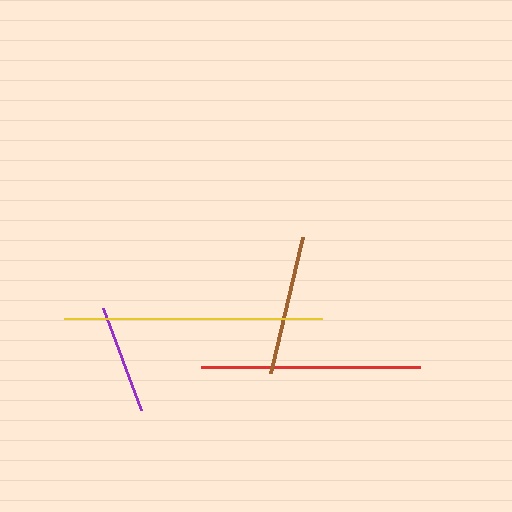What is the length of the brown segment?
The brown segment is approximately 139 pixels long.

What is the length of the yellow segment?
The yellow segment is approximately 257 pixels long.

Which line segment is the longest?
The yellow line is the longest at approximately 257 pixels.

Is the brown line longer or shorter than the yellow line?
The yellow line is longer than the brown line.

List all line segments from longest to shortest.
From longest to shortest: yellow, red, brown, purple.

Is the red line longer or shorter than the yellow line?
The yellow line is longer than the red line.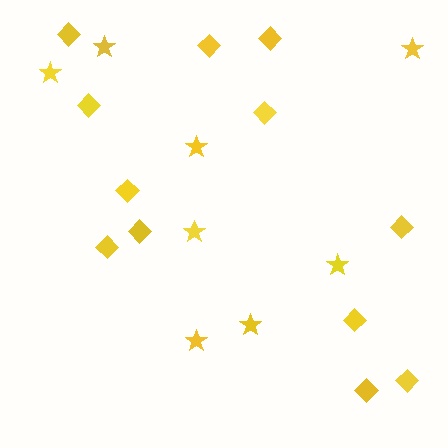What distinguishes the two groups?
There are 2 groups: one group of diamonds (12) and one group of stars (8).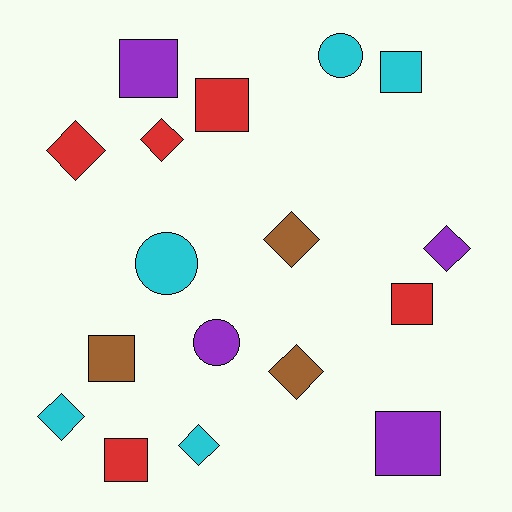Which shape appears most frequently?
Diamond, with 7 objects.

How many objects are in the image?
There are 17 objects.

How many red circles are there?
There are no red circles.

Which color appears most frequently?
Cyan, with 5 objects.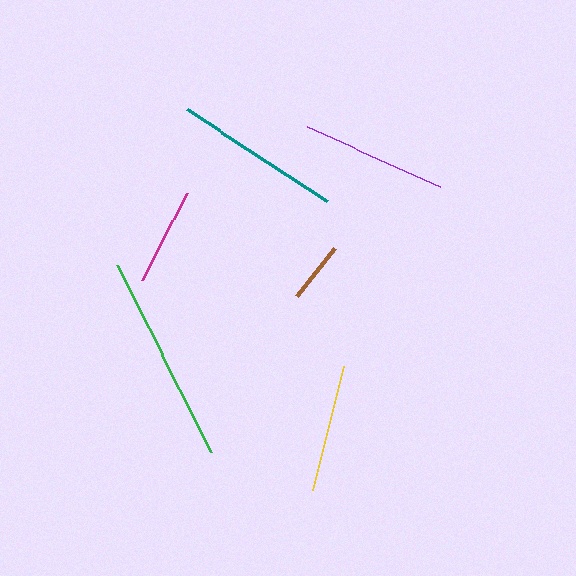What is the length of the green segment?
The green segment is approximately 209 pixels long.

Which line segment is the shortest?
The brown line is the shortest at approximately 61 pixels.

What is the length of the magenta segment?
The magenta segment is approximately 97 pixels long.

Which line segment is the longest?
The green line is the longest at approximately 209 pixels.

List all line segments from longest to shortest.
From longest to shortest: green, teal, purple, yellow, magenta, brown.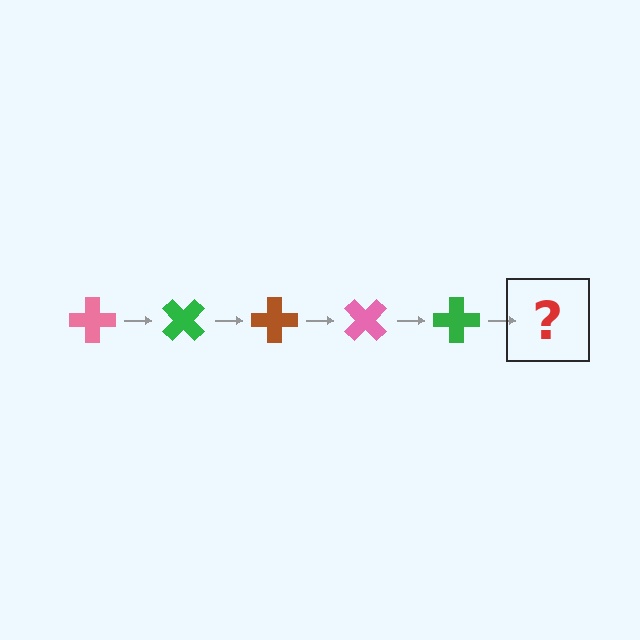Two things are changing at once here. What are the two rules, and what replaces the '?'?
The two rules are that it rotates 45 degrees each step and the color cycles through pink, green, and brown. The '?' should be a brown cross, rotated 225 degrees from the start.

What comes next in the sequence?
The next element should be a brown cross, rotated 225 degrees from the start.